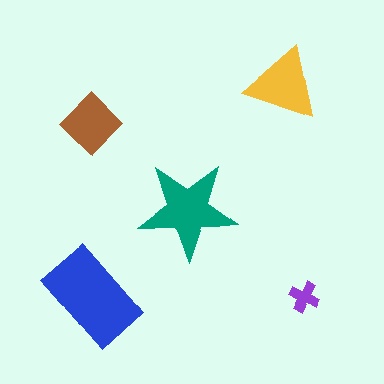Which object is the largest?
The blue rectangle.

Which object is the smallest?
The purple cross.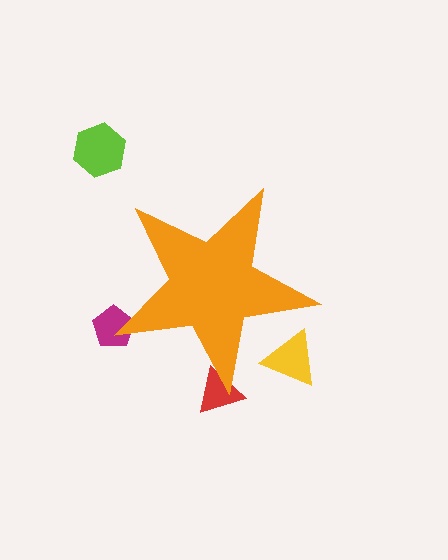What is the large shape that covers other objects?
An orange star.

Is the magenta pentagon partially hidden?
Yes, the magenta pentagon is partially hidden behind the orange star.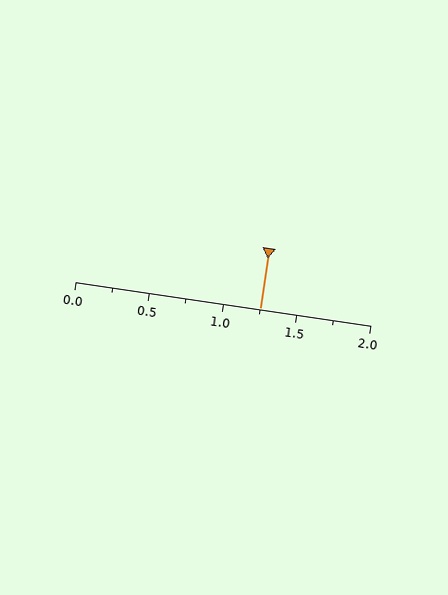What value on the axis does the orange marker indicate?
The marker indicates approximately 1.25.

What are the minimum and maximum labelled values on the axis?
The axis runs from 0.0 to 2.0.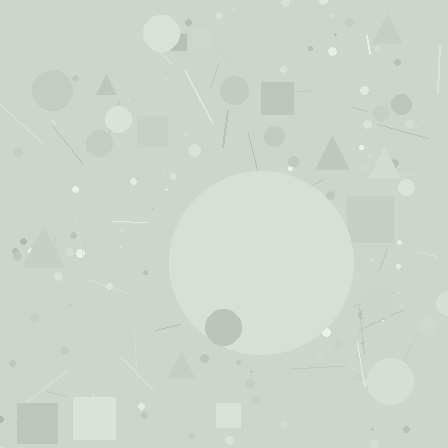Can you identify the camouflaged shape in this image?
The camouflaged shape is a circle.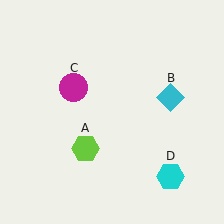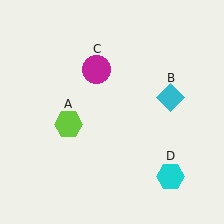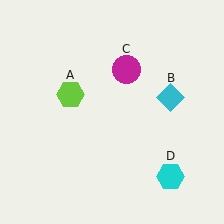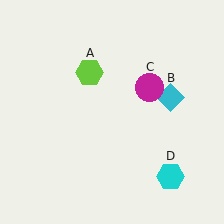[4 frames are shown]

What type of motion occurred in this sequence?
The lime hexagon (object A), magenta circle (object C) rotated clockwise around the center of the scene.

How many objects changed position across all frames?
2 objects changed position: lime hexagon (object A), magenta circle (object C).